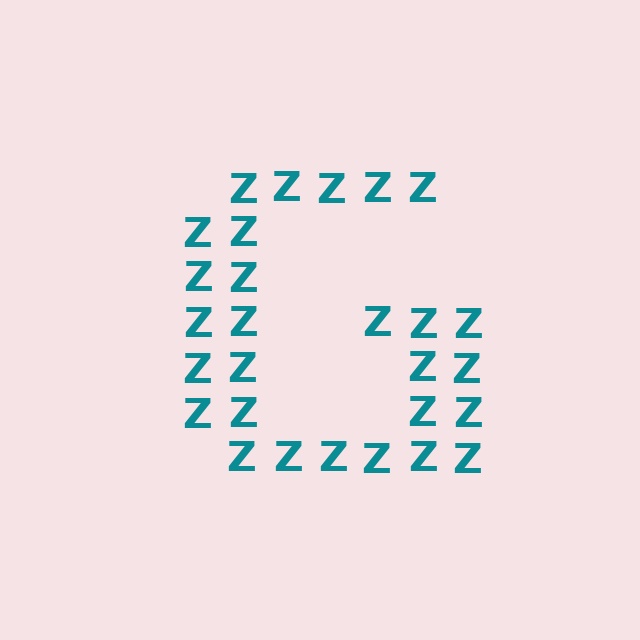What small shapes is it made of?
It is made of small letter Z's.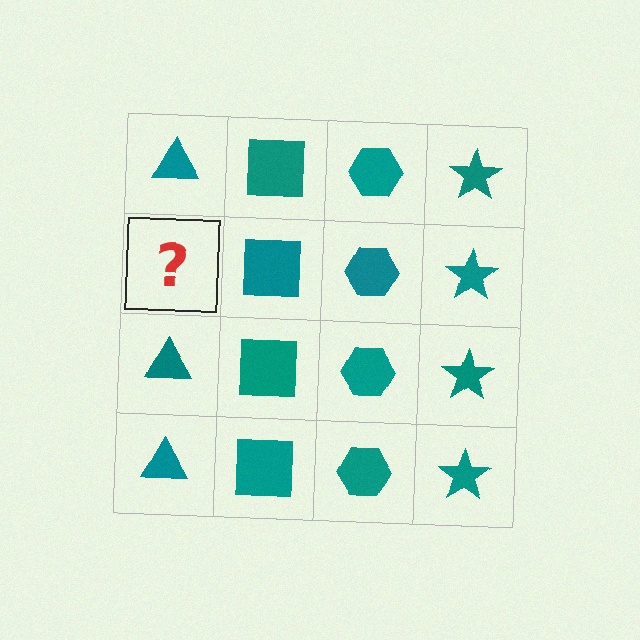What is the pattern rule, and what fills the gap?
The rule is that each column has a consistent shape. The gap should be filled with a teal triangle.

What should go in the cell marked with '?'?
The missing cell should contain a teal triangle.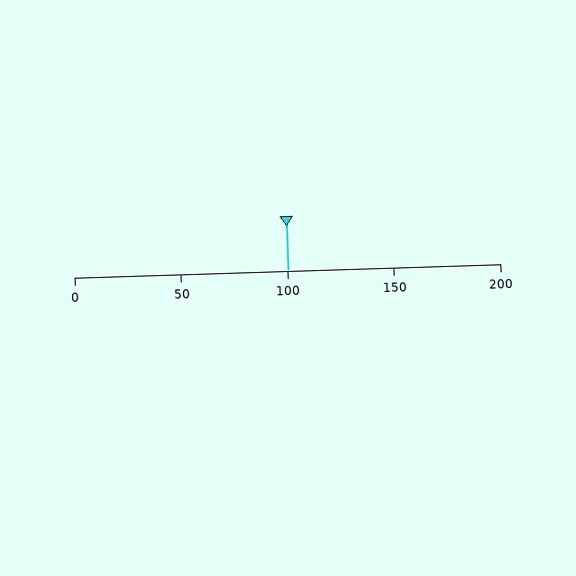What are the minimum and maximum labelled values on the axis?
The axis runs from 0 to 200.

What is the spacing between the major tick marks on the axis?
The major ticks are spaced 50 apart.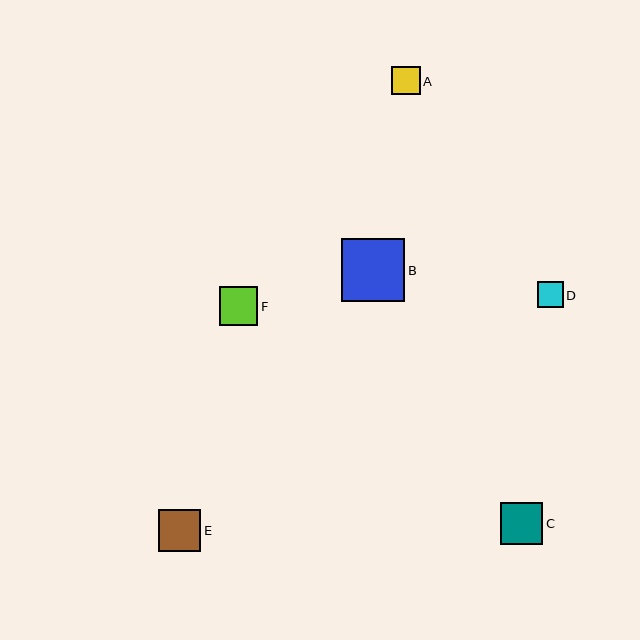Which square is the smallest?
Square D is the smallest with a size of approximately 26 pixels.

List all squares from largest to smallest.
From largest to smallest: B, E, C, F, A, D.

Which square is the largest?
Square B is the largest with a size of approximately 63 pixels.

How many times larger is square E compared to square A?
Square E is approximately 1.5 times the size of square A.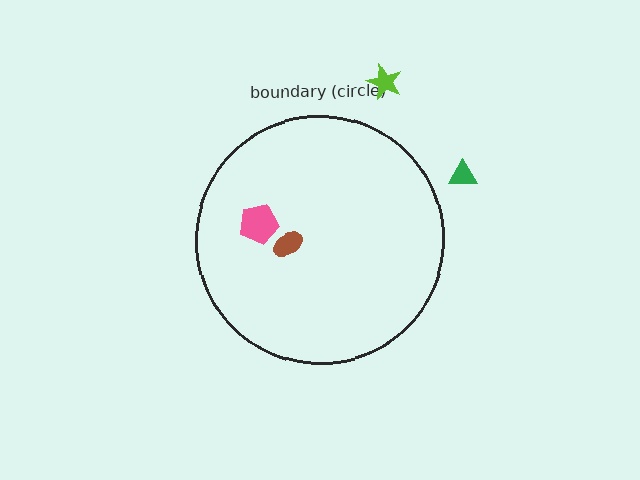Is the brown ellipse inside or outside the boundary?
Inside.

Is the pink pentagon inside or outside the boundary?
Inside.